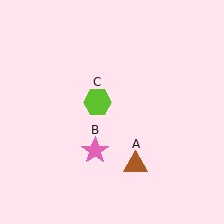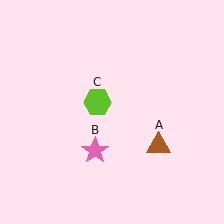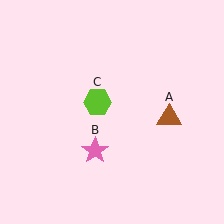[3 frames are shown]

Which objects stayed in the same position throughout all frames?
Pink star (object B) and lime hexagon (object C) remained stationary.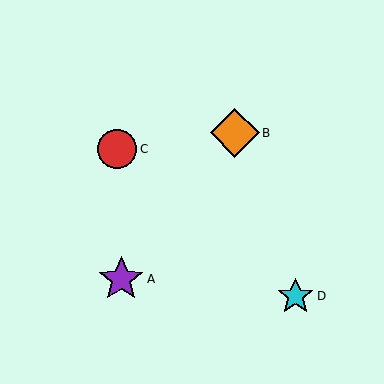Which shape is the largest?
The orange diamond (labeled B) is the largest.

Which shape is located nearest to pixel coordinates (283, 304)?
The cyan star (labeled D) at (295, 296) is nearest to that location.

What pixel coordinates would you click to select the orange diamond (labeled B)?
Click at (235, 133) to select the orange diamond B.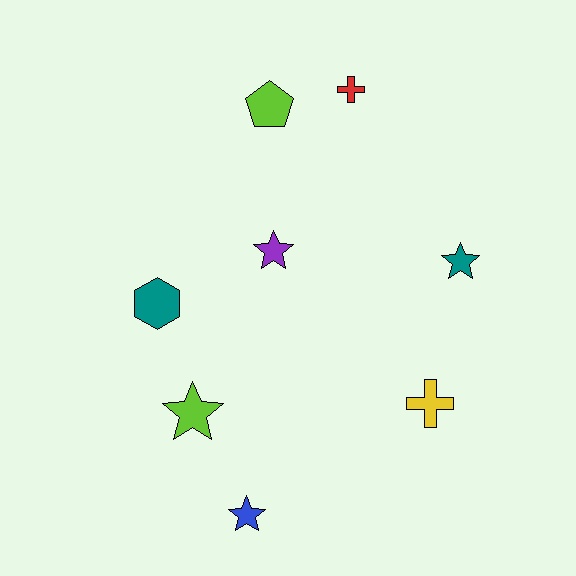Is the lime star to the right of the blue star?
No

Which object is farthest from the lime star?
The red cross is farthest from the lime star.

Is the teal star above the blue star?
Yes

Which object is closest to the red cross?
The lime pentagon is closest to the red cross.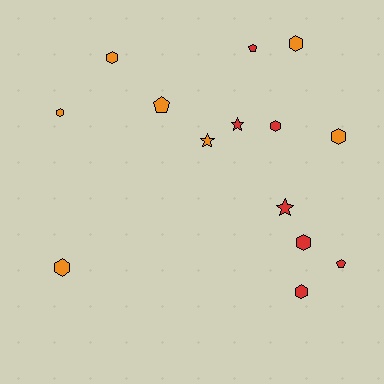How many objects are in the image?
There are 14 objects.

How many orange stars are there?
There is 1 orange star.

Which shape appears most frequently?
Hexagon, with 8 objects.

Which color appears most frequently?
Red, with 7 objects.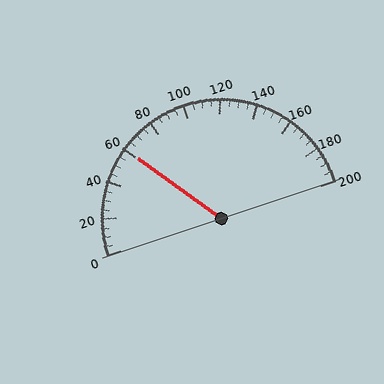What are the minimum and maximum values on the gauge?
The gauge ranges from 0 to 200.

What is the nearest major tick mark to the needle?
The nearest major tick mark is 60.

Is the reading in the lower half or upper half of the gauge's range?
The reading is in the lower half of the range (0 to 200).